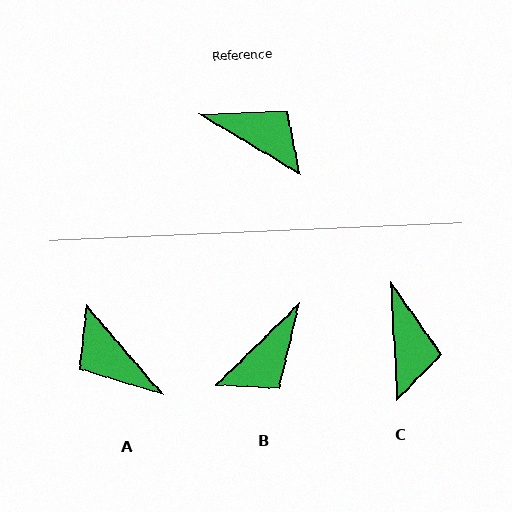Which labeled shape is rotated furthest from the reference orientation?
A, about 161 degrees away.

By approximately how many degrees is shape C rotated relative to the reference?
Approximately 56 degrees clockwise.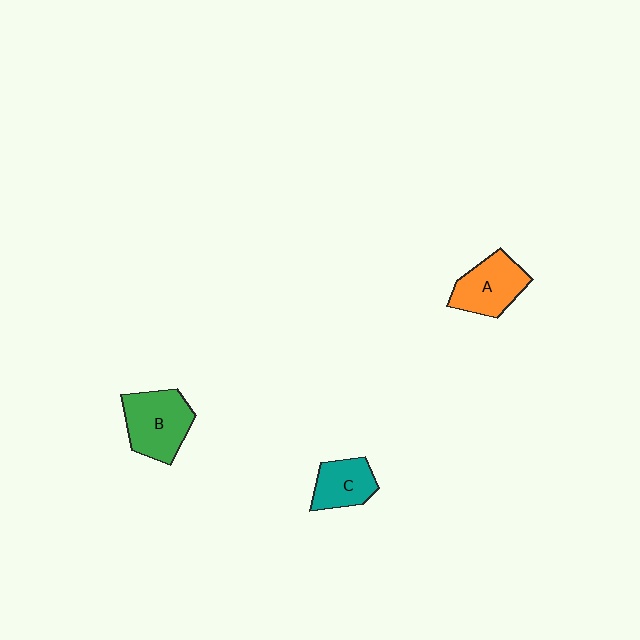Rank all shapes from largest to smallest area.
From largest to smallest: B (green), A (orange), C (teal).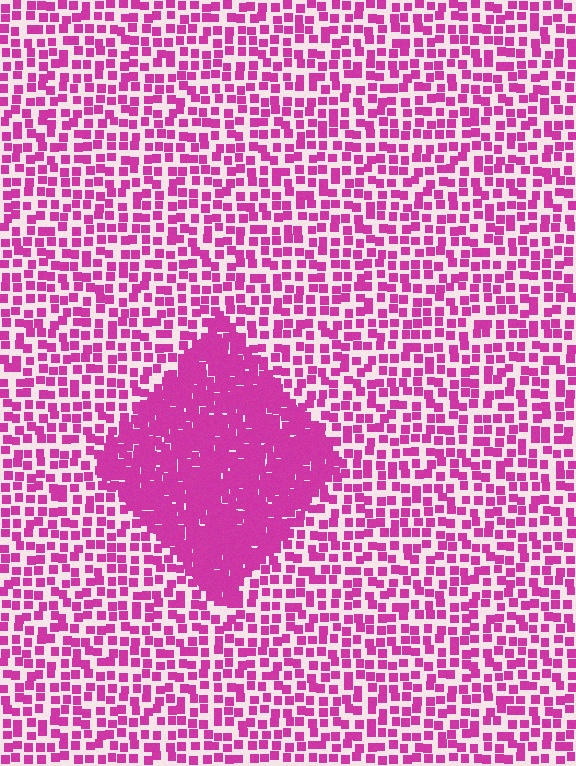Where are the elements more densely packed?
The elements are more densely packed inside the diamond boundary.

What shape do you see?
I see a diamond.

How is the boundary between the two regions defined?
The boundary is defined by a change in element density (approximately 2.5x ratio). All elements are the same color, size, and shape.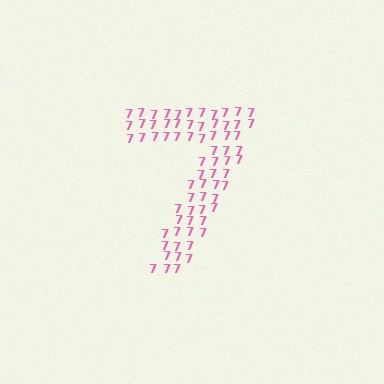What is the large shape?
The large shape is the digit 7.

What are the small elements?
The small elements are digit 7's.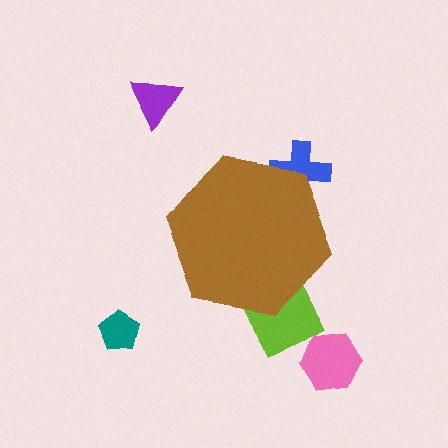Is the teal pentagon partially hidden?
No, the teal pentagon is fully visible.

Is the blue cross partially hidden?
Yes, the blue cross is partially hidden behind the brown hexagon.